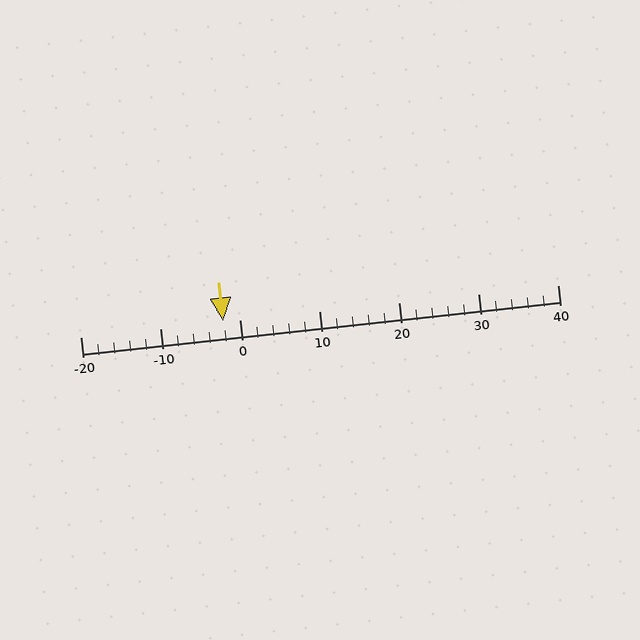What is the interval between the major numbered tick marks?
The major tick marks are spaced 10 units apart.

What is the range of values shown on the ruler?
The ruler shows values from -20 to 40.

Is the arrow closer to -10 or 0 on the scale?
The arrow is closer to 0.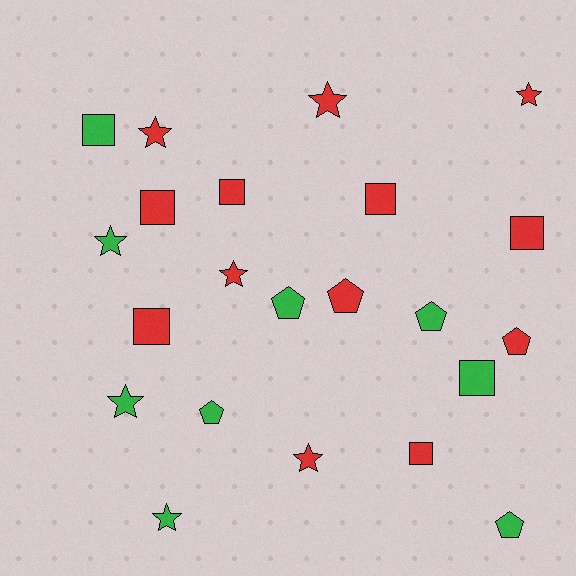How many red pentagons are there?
There are 2 red pentagons.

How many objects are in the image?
There are 22 objects.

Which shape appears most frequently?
Star, with 8 objects.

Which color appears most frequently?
Red, with 13 objects.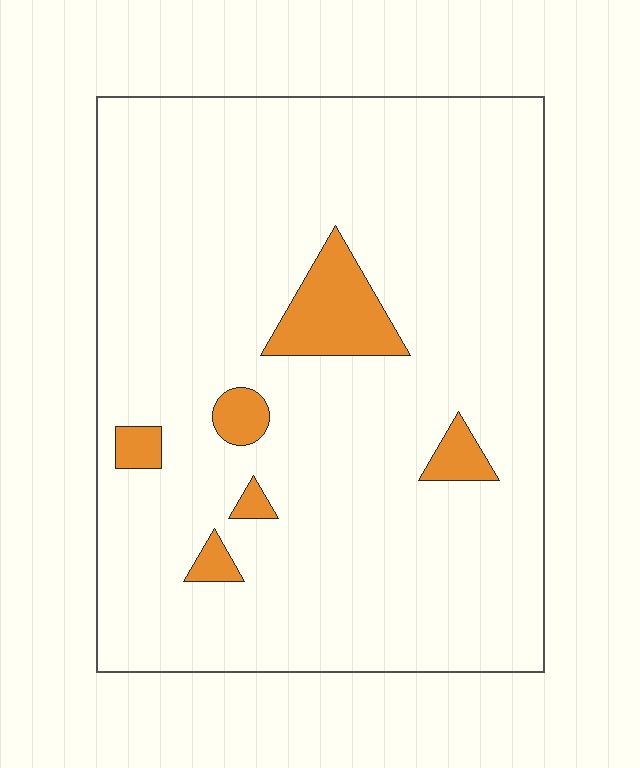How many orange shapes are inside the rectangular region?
6.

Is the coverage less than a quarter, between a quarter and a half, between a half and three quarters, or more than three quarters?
Less than a quarter.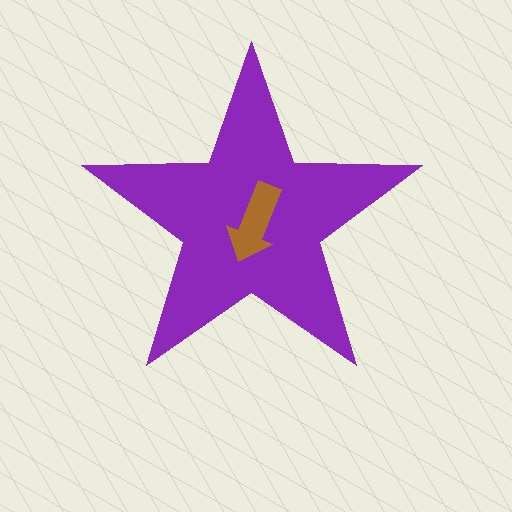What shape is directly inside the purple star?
The brown arrow.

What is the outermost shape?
The purple star.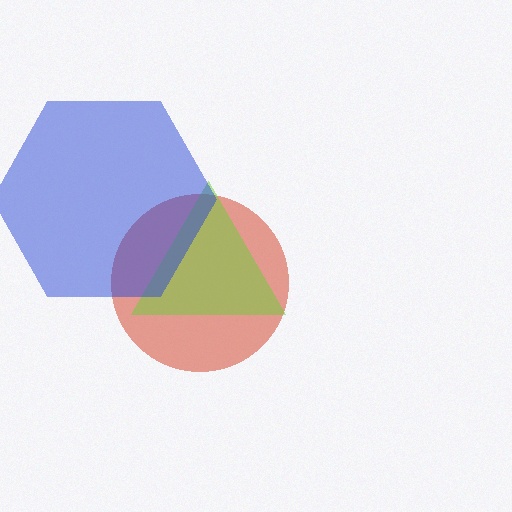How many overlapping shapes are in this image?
There are 3 overlapping shapes in the image.